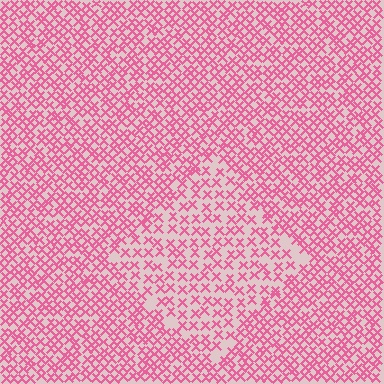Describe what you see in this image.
The image contains small pink elements arranged at two different densities. A diamond-shaped region is visible where the elements are less densely packed than the surrounding area.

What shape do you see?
I see a diamond.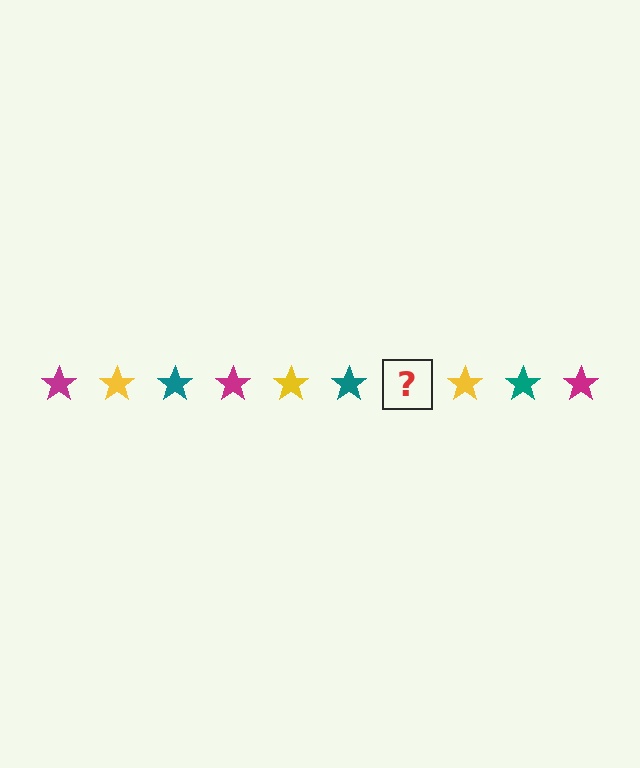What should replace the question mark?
The question mark should be replaced with a magenta star.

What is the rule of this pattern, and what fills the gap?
The rule is that the pattern cycles through magenta, yellow, teal stars. The gap should be filled with a magenta star.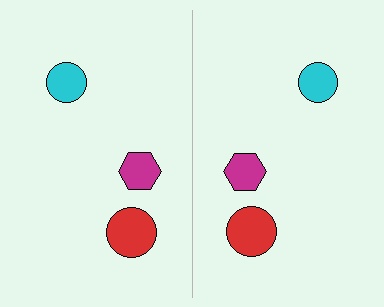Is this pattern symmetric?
Yes, this pattern has bilateral (reflection) symmetry.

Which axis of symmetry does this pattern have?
The pattern has a vertical axis of symmetry running through the center of the image.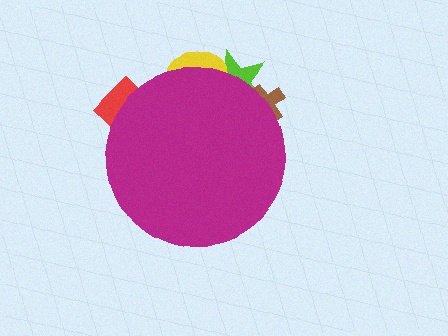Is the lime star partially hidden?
Yes, the lime star is partially hidden behind the magenta circle.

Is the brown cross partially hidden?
Yes, the brown cross is partially hidden behind the magenta circle.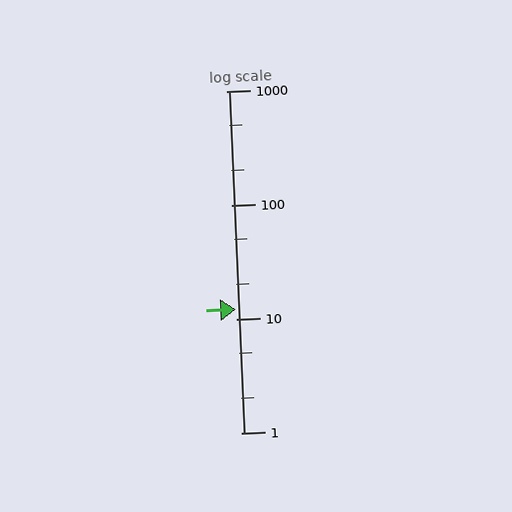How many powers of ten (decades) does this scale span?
The scale spans 3 decades, from 1 to 1000.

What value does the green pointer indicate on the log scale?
The pointer indicates approximately 12.